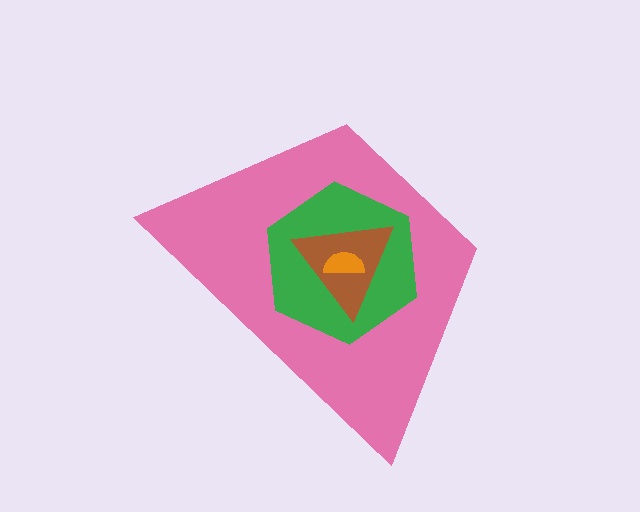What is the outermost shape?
The pink trapezoid.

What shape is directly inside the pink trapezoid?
The green hexagon.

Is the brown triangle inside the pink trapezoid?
Yes.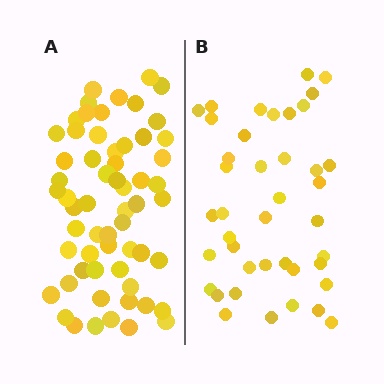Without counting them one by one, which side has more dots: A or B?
Region A (the left region) has more dots.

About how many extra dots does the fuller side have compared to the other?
Region A has approximately 20 more dots than region B.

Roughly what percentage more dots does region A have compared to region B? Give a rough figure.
About 45% more.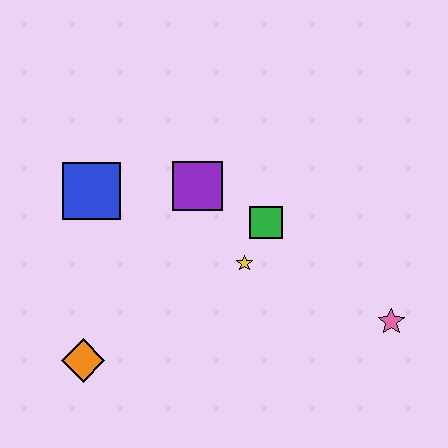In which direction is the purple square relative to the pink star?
The purple square is to the left of the pink star.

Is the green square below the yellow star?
No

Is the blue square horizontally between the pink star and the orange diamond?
Yes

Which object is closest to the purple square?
The green square is closest to the purple square.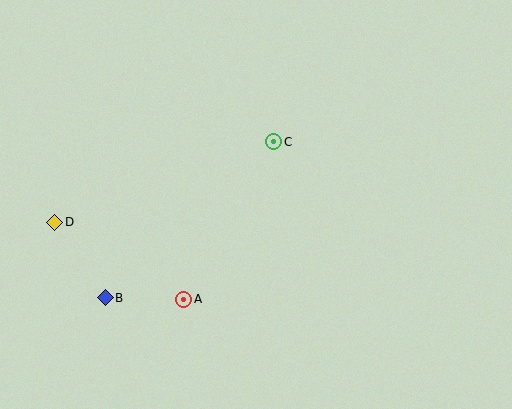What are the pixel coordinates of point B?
Point B is at (105, 298).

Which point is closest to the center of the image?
Point C at (274, 142) is closest to the center.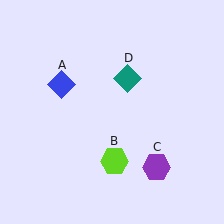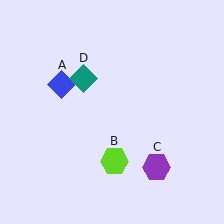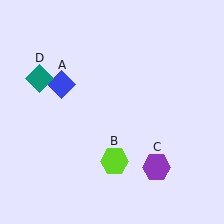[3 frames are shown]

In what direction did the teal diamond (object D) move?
The teal diamond (object D) moved left.